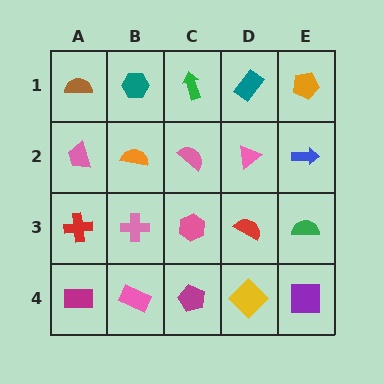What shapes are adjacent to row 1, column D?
A pink triangle (row 2, column D), a green arrow (row 1, column C), an orange pentagon (row 1, column E).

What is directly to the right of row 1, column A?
A teal hexagon.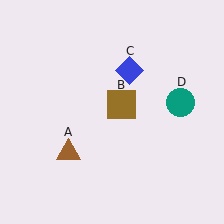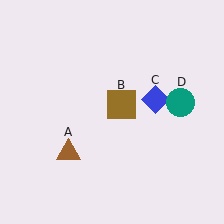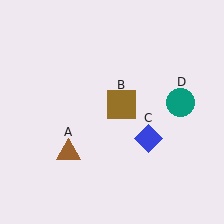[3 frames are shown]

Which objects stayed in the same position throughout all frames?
Brown triangle (object A) and brown square (object B) and teal circle (object D) remained stationary.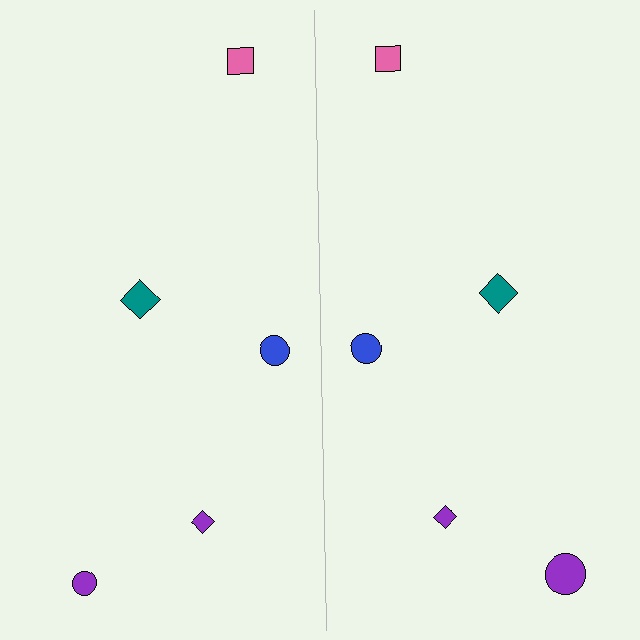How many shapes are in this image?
There are 10 shapes in this image.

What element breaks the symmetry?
The purple circle on the right side has a different size than its mirror counterpart.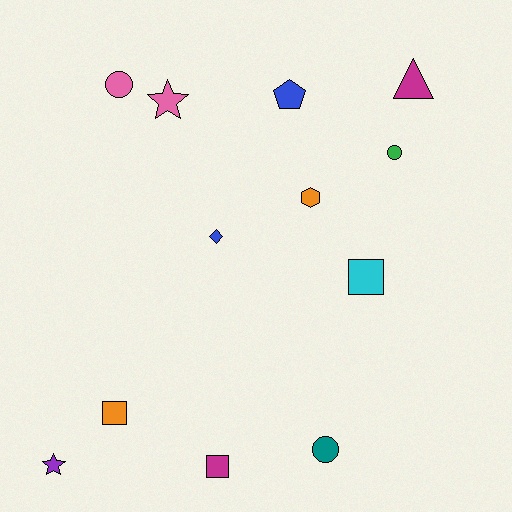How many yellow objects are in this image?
There are no yellow objects.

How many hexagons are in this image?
There is 1 hexagon.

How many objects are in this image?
There are 12 objects.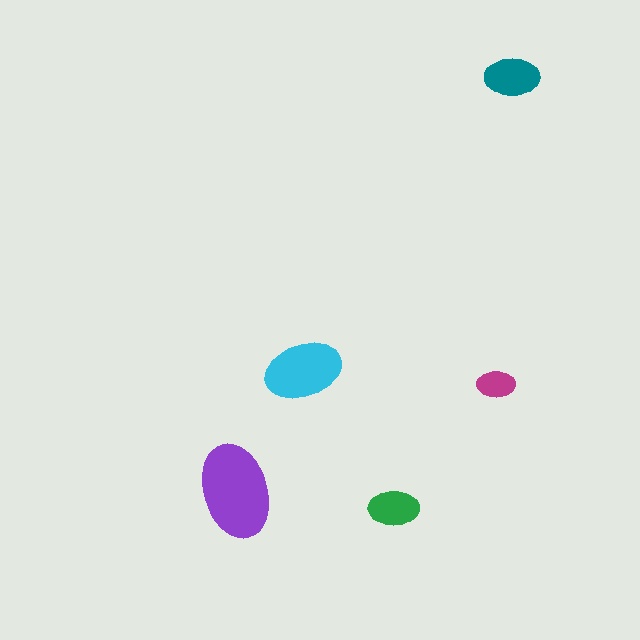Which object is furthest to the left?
The purple ellipse is leftmost.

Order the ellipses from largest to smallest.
the purple one, the cyan one, the teal one, the green one, the magenta one.